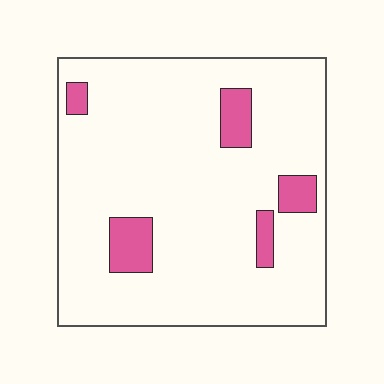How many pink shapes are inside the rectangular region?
5.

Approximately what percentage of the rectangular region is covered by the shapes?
Approximately 10%.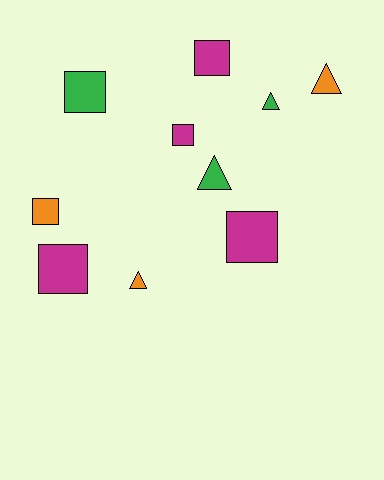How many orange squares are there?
There is 1 orange square.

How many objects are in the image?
There are 10 objects.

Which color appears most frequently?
Magenta, with 4 objects.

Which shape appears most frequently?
Square, with 6 objects.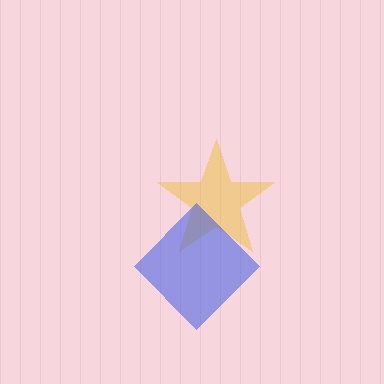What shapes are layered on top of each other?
The layered shapes are: a yellow star, a blue diamond.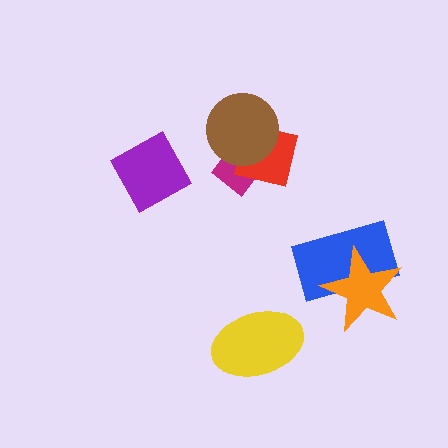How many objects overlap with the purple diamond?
0 objects overlap with the purple diamond.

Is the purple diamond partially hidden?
No, no other shape covers it.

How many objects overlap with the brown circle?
2 objects overlap with the brown circle.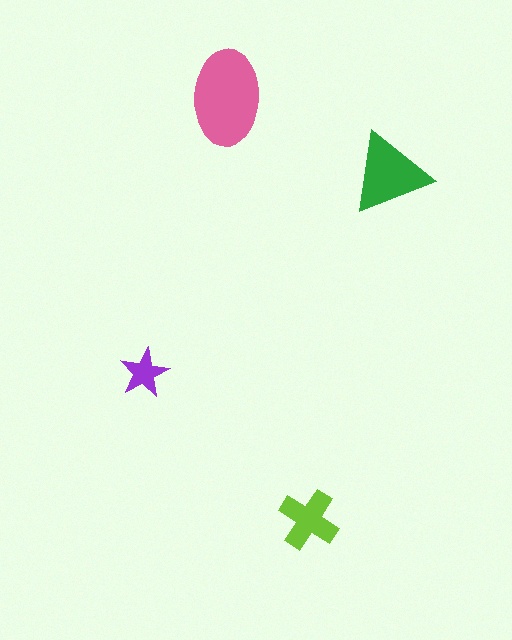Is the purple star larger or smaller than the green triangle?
Smaller.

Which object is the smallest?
The purple star.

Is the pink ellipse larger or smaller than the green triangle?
Larger.